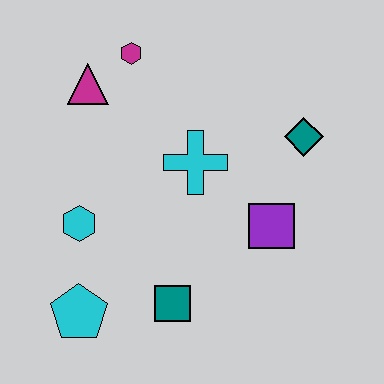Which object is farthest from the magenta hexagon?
The cyan pentagon is farthest from the magenta hexagon.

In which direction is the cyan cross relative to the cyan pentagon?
The cyan cross is above the cyan pentagon.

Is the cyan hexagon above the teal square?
Yes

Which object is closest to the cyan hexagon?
The cyan pentagon is closest to the cyan hexagon.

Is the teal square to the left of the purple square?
Yes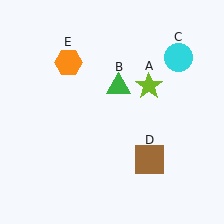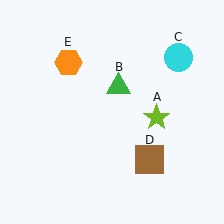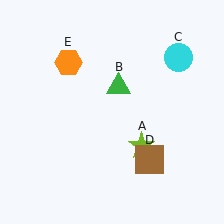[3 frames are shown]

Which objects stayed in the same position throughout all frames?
Green triangle (object B) and cyan circle (object C) and brown square (object D) and orange hexagon (object E) remained stationary.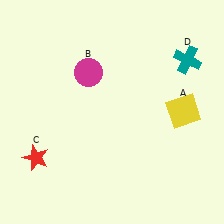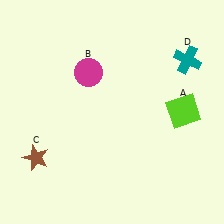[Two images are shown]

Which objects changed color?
A changed from yellow to lime. C changed from red to brown.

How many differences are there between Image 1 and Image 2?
There are 2 differences between the two images.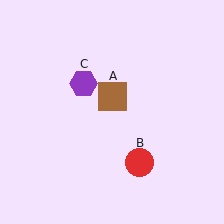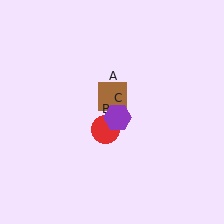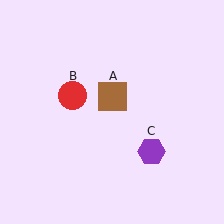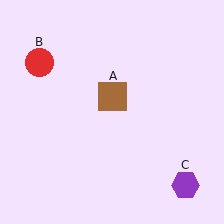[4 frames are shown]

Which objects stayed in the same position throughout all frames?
Brown square (object A) remained stationary.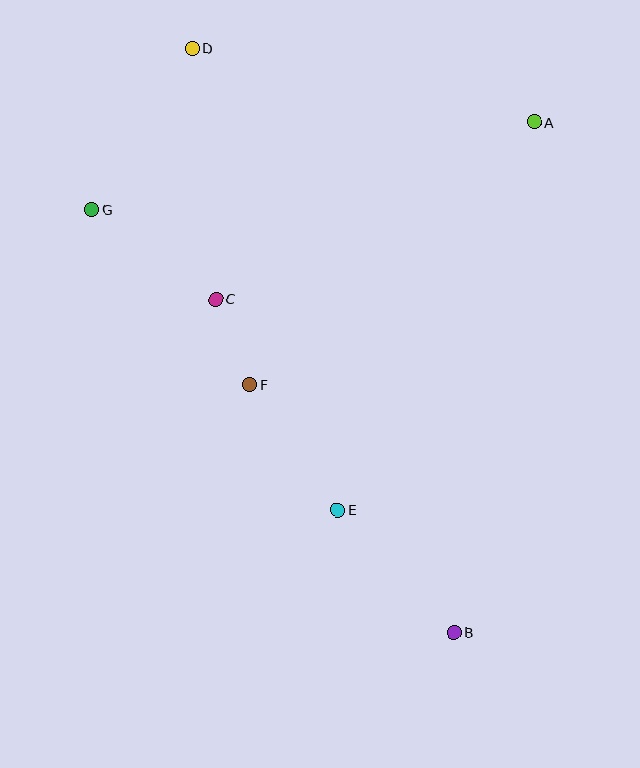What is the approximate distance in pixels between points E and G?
The distance between E and G is approximately 388 pixels.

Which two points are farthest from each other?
Points B and D are farthest from each other.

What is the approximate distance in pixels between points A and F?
The distance between A and F is approximately 387 pixels.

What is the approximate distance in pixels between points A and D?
The distance between A and D is approximately 350 pixels.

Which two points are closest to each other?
Points C and F are closest to each other.